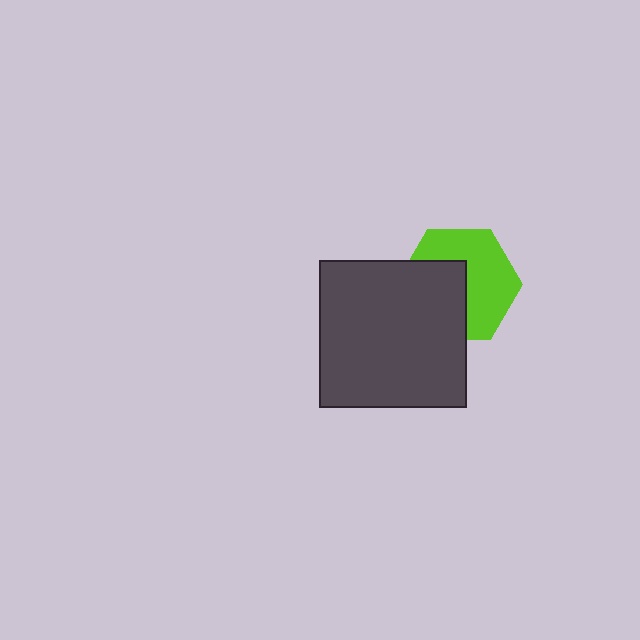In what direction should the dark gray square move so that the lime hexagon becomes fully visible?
The dark gray square should move toward the lower-left. That is the shortest direction to clear the overlap and leave the lime hexagon fully visible.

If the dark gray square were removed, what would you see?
You would see the complete lime hexagon.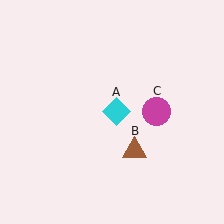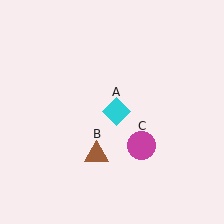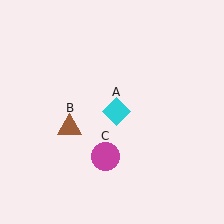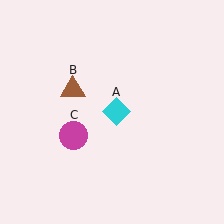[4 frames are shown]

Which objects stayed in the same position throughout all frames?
Cyan diamond (object A) remained stationary.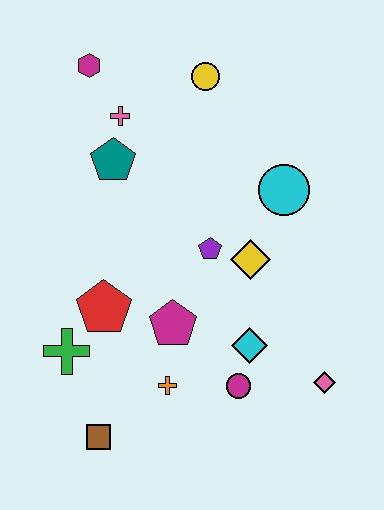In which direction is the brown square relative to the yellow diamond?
The brown square is below the yellow diamond.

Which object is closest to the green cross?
The red pentagon is closest to the green cross.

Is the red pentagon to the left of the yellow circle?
Yes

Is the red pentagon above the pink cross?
No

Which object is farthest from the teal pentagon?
The pink diamond is farthest from the teal pentagon.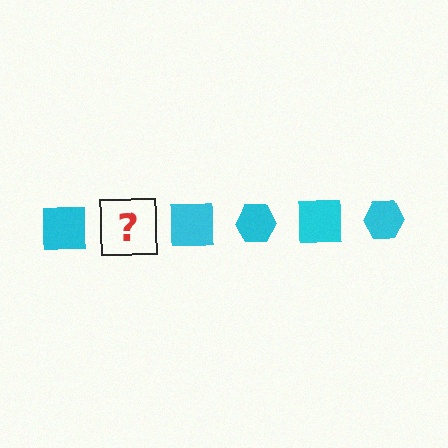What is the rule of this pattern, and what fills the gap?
The rule is that the pattern cycles through square, hexagon shapes in cyan. The gap should be filled with a cyan hexagon.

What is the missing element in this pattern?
The missing element is a cyan hexagon.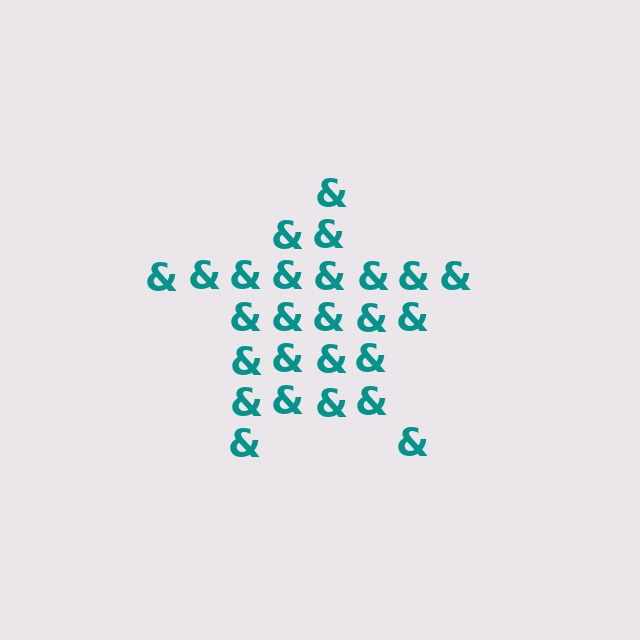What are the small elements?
The small elements are ampersands.